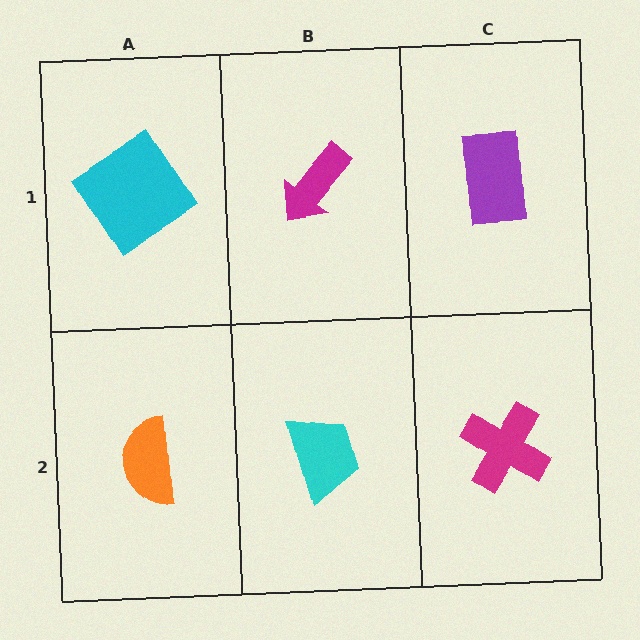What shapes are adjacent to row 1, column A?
An orange semicircle (row 2, column A), a magenta arrow (row 1, column B).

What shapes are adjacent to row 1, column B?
A cyan trapezoid (row 2, column B), a cyan diamond (row 1, column A), a purple rectangle (row 1, column C).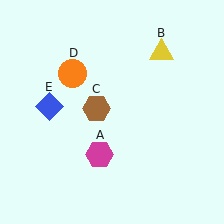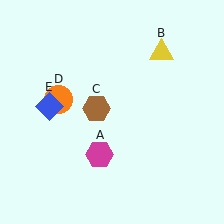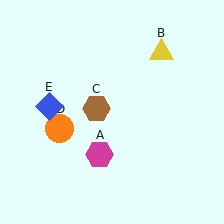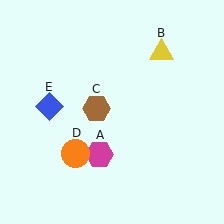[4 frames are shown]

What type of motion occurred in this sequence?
The orange circle (object D) rotated counterclockwise around the center of the scene.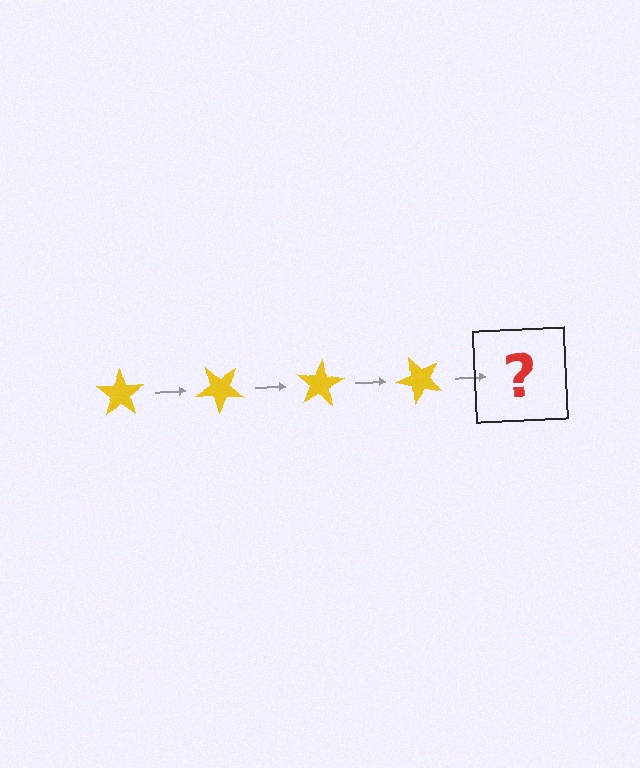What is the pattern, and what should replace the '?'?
The pattern is that the star rotates 40 degrees each step. The '?' should be a yellow star rotated 160 degrees.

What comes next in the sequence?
The next element should be a yellow star rotated 160 degrees.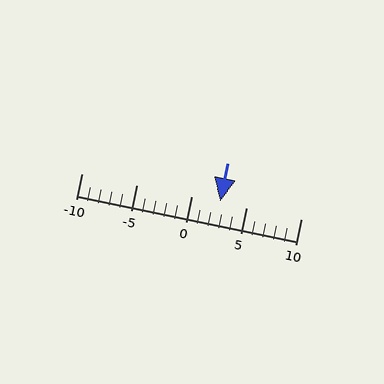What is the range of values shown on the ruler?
The ruler shows values from -10 to 10.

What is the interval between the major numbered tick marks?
The major tick marks are spaced 5 units apart.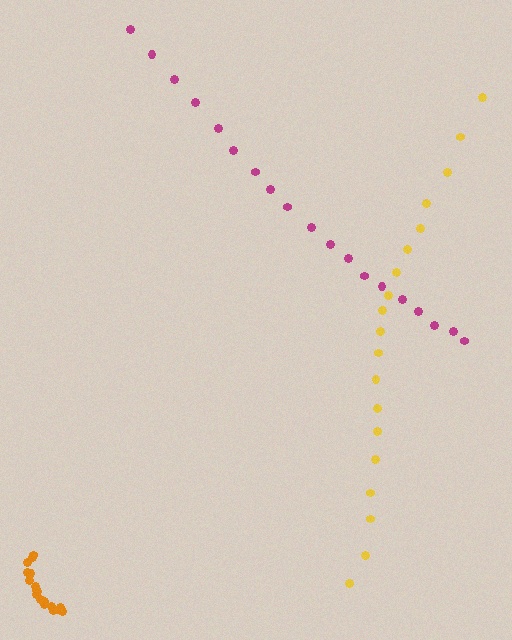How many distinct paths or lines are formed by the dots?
There are 3 distinct paths.